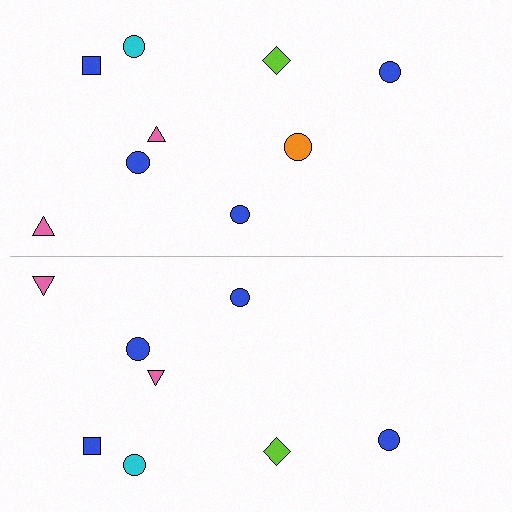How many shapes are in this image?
There are 17 shapes in this image.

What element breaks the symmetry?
A orange circle is missing from the bottom side.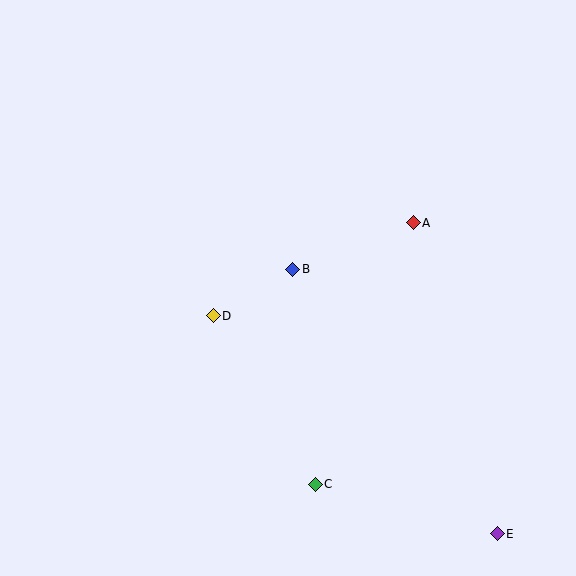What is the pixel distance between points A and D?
The distance between A and D is 221 pixels.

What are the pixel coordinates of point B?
Point B is at (293, 269).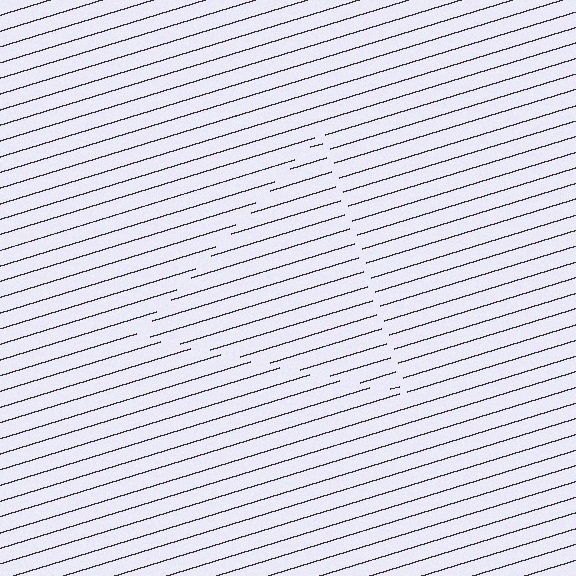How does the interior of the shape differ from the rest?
The interior of the shape contains the same grating, shifted by half a period — the contour is defined by the phase discontinuity where line-ends from the inner and outer gratings abut.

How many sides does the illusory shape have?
3 sides — the line-ends trace a triangle.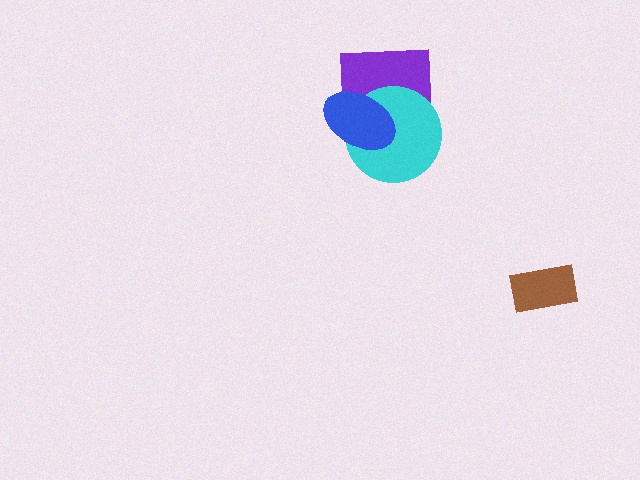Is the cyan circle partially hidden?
Yes, it is partially covered by another shape.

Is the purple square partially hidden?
Yes, it is partially covered by another shape.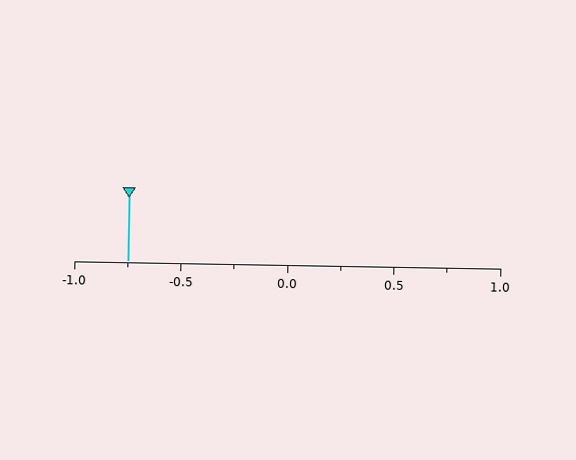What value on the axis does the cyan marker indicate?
The marker indicates approximately -0.75.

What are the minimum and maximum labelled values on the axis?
The axis runs from -1.0 to 1.0.